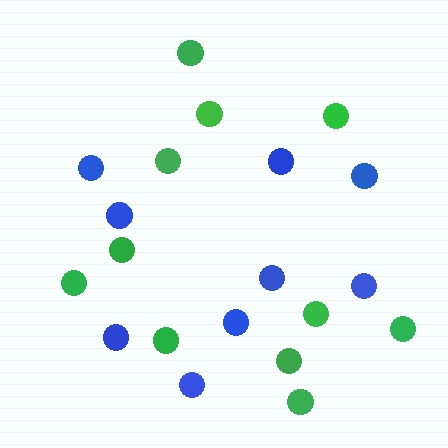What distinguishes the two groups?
There are 2 groups: one group of blue circles (9) and one group of green circles (11).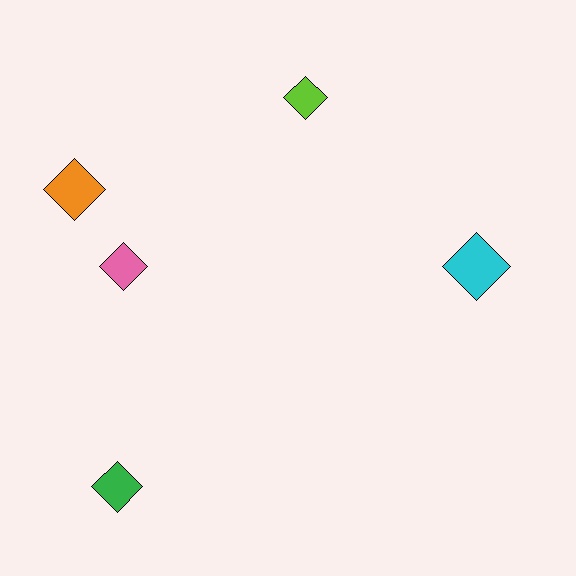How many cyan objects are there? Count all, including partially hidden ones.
There is 1 cyan object.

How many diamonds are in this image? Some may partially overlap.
There are 5 diamonds.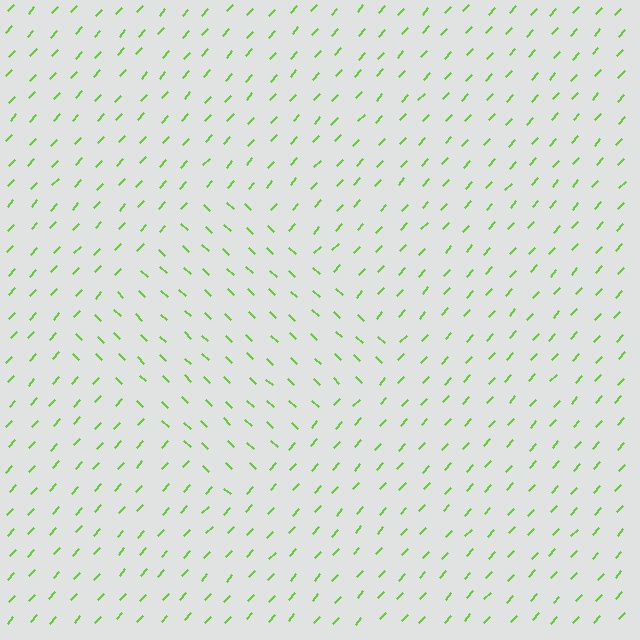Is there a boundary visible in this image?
Yes, there is a texture boundary formed by a change in line orientation.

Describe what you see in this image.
The image is filled with small lime line segments. A diamond region in the image has lines oriented differently from the surrounding lines, creating a visible texture boundary.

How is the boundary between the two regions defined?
The boundary is defined purely by a change in line orientation (approximately 89 degrees difference). All lines are the same color and thickness.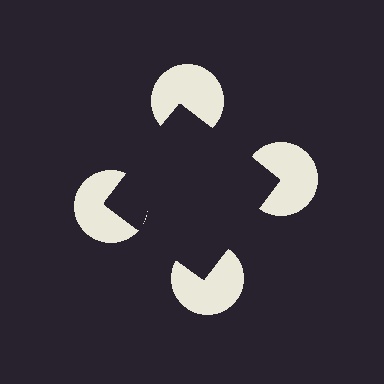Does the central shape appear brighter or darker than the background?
It typically appears slightly darker than the background, even though no actual brightness change is drawn.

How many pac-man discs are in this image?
There are 4 — one at each vertex of the illusory square.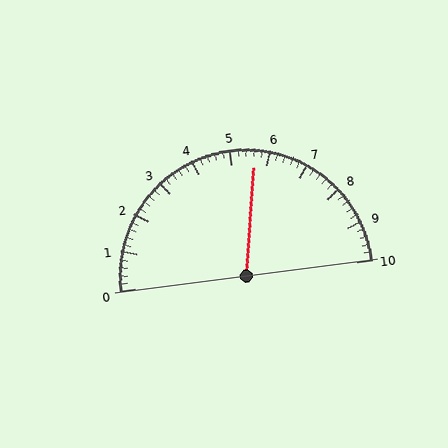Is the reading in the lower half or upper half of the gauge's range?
The reading is in the upper half of the range (0 to 10).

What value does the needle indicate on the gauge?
The needle indicates approximately 5.6.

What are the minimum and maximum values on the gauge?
The gauge ranges from 0 to 10.